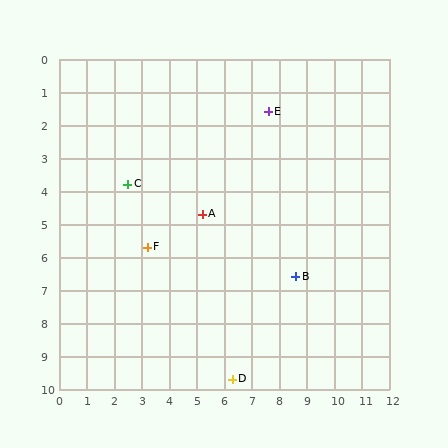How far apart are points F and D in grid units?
Points F and D are about 5.1 grid units apart.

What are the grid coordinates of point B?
Point B is at approximately (8.6, 6.6).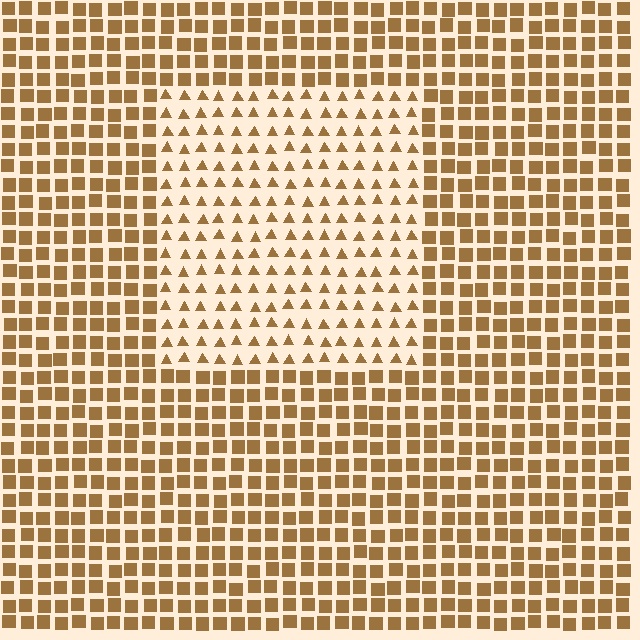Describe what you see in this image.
The image is filled with small brown elements arranged in a uniform grid. A rectangle-shaped region contains triangles, while the surrounding area contains squares. The boundary is defined purely by the change in element shape.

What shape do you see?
I see a rectangle.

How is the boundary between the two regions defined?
The boundary is defined by a change in element shape: triangles inside vs. squares outside. All elements share the same color and spacing.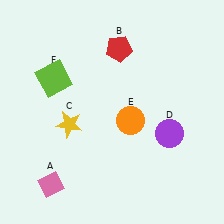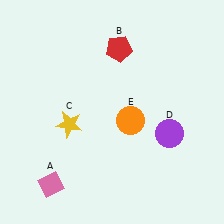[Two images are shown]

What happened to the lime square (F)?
The lime square (F) was removed in Image 2. It was in the top-left area of Image 1.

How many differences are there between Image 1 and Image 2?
There is 1 difference between the two images.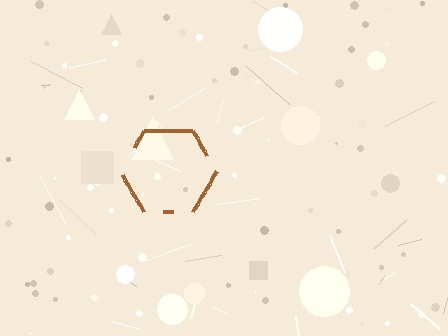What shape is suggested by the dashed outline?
The dashed outline suggests a hexagon.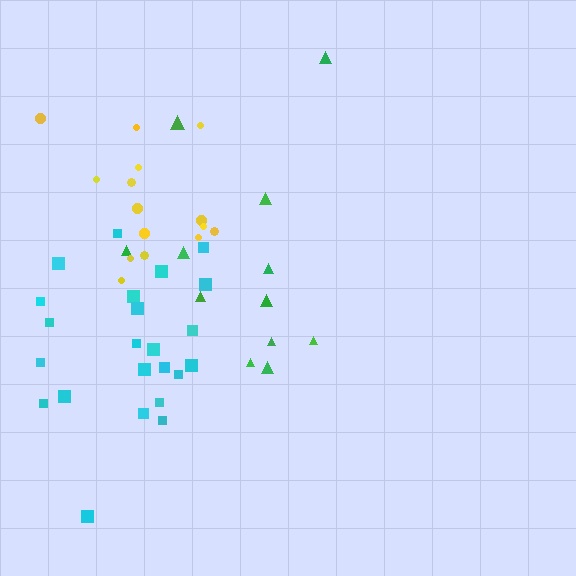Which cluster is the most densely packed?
Yellow.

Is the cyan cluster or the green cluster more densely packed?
Cyan.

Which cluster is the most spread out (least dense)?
Green.